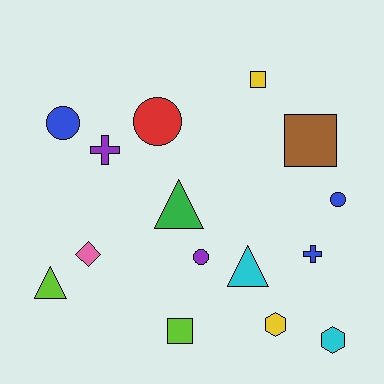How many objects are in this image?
There are 15 objects.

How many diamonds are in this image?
There is 1 diamond.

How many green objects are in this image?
There is 1 green object.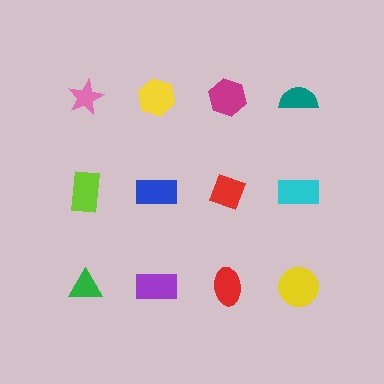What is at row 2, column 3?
A red diamond.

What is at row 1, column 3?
A magenta hexagon.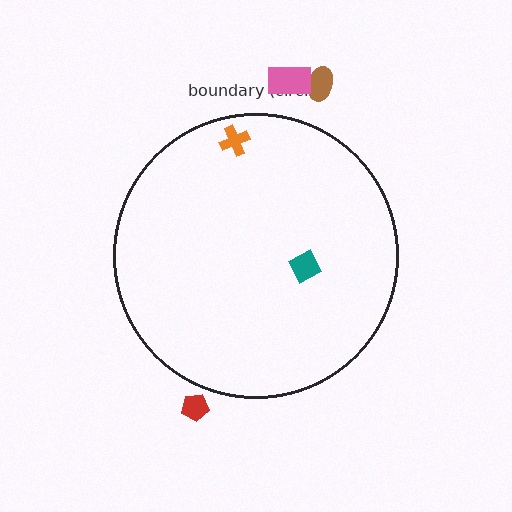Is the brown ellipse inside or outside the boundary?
Outside.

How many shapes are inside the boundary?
2 inside, 3 outside.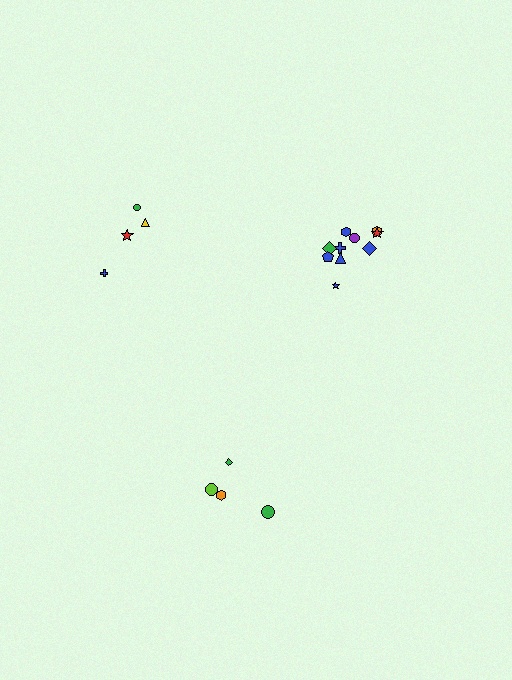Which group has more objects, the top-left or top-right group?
The top-right group.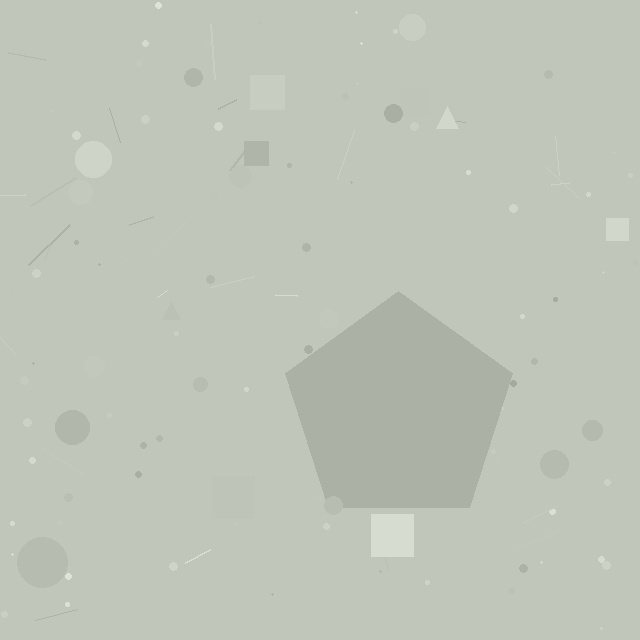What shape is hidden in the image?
A pentagon is hidden in the image.